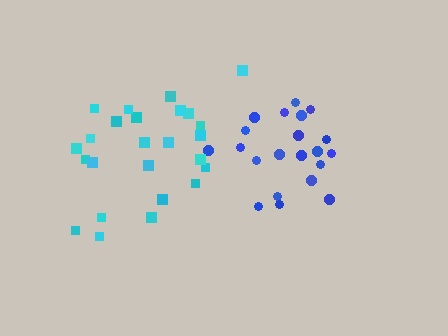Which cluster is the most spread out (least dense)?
Cyan.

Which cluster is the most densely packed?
Blue.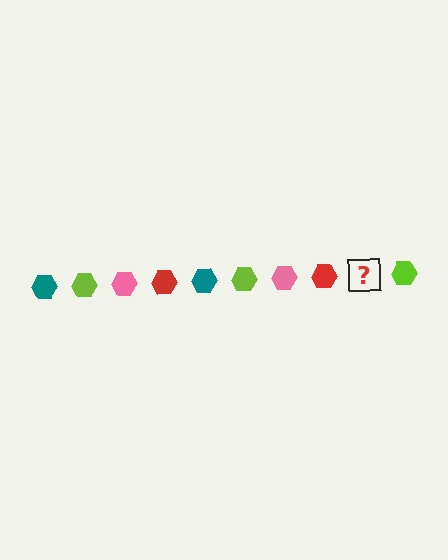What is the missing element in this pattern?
The missing element is a teal hexagon.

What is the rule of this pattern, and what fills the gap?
The rule is that the pattern cycles through teal, lime, pink, red hexagons. The gap should be filled with a teal hexagon.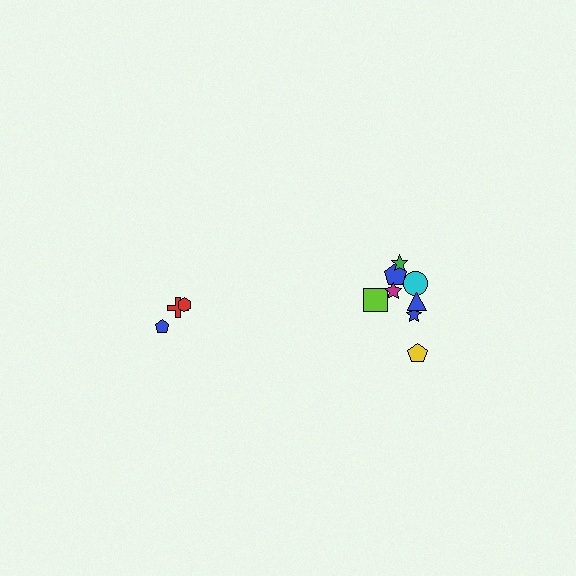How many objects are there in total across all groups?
There are 11 objects.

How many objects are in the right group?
There are 8 objects.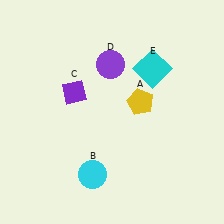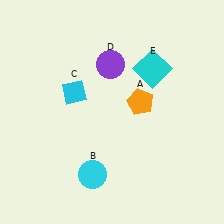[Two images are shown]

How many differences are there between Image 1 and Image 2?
There are 2 differences between the two images.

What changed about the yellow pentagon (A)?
In Image 1, A is yellow. In Image 2, it changed to orange.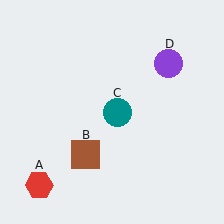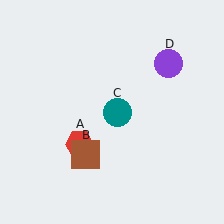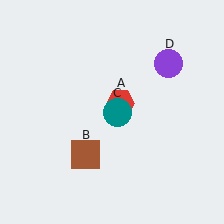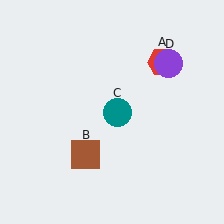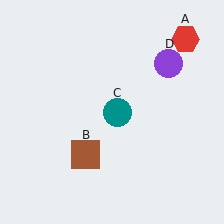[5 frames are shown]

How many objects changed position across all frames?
1 object changed position: red hexagon (object A).